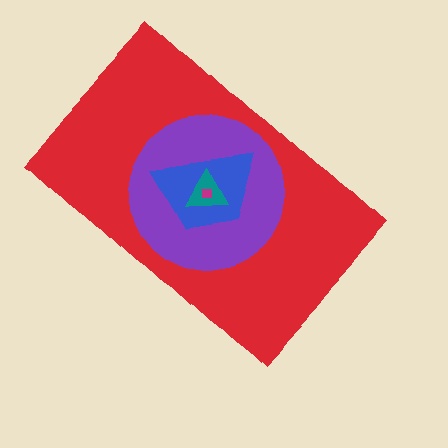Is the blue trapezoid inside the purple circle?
Yes.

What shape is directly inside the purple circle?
The blue trapezoid.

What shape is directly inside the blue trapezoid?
The teal triangle.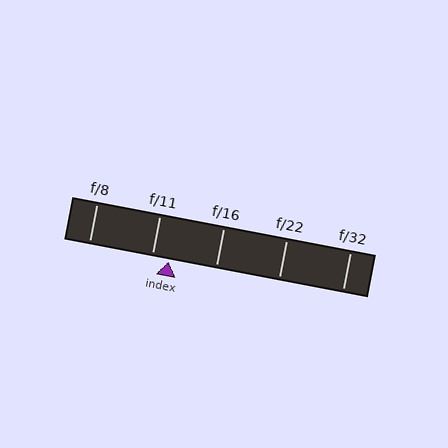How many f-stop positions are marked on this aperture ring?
There are 5 f-stop positions marked.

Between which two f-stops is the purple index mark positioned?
The index mark is between f/11 and f/16.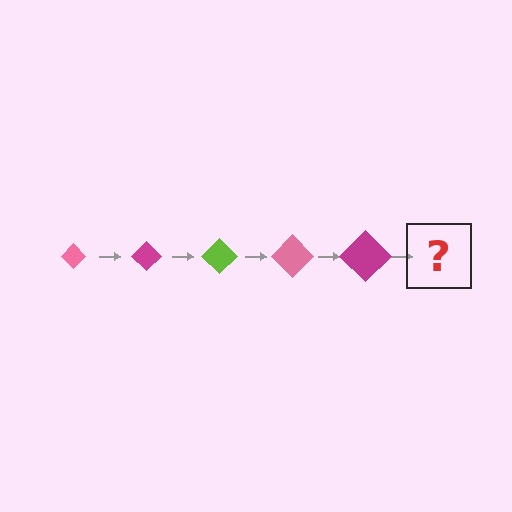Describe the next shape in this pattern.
It should be a lime diamond, larger than the previous one.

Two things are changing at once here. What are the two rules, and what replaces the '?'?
The two rules are that the diamond grows larger each step and the color cycles through pink, magenta, and lime. The '?' should be a lime diamond, larger than the previous one.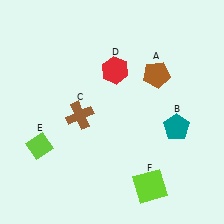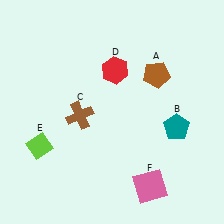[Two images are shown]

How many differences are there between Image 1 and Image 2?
There is 1 difference between the two images.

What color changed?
The square (F) changed from lime in Image 1 to pink in Image 2.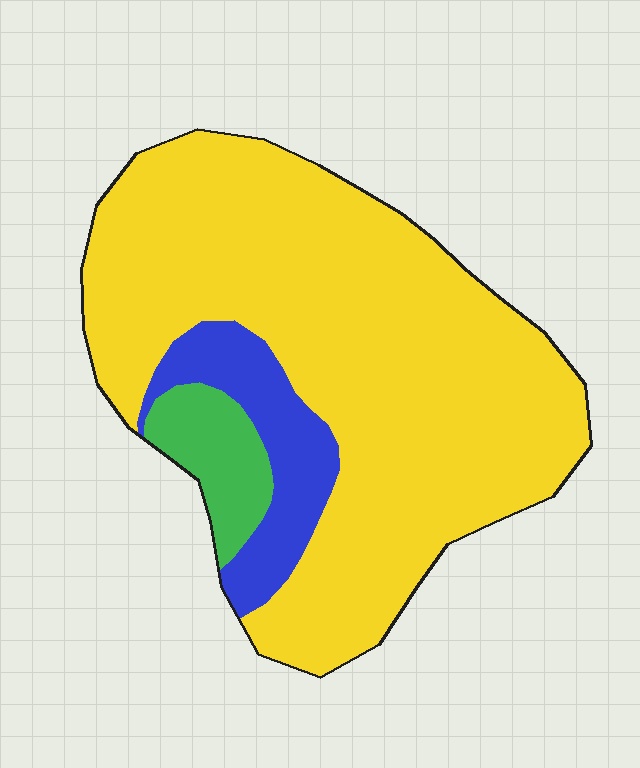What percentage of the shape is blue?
Blue covers roughly 15% of the shape.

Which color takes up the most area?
Yellow, at roughly 80%.